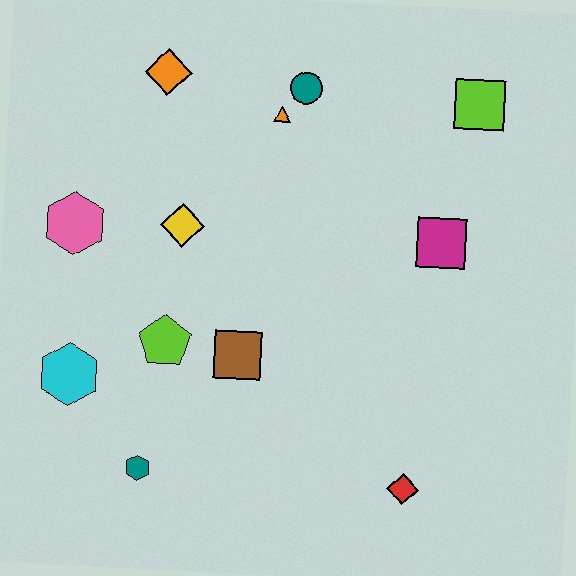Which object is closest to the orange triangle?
The teal circle is closest to the orange triangle.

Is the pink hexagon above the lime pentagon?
Yes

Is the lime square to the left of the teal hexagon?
No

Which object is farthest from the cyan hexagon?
The lime square is farthest from the cyan hexagon.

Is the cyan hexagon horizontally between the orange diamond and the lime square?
No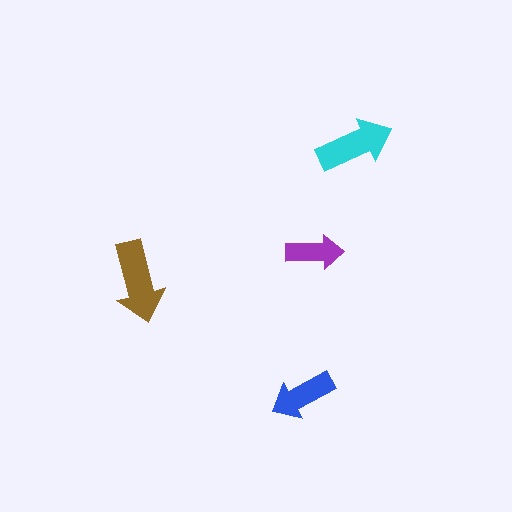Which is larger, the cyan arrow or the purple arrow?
The cyan one.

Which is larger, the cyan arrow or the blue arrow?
The cyan one.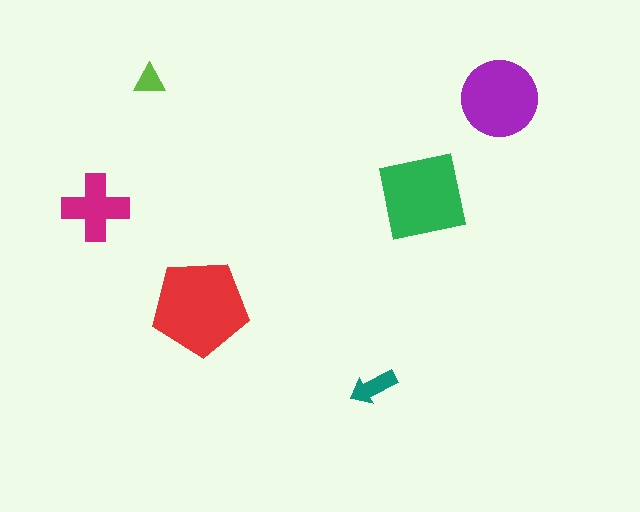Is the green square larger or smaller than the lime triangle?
Larger.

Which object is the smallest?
The lime triangle.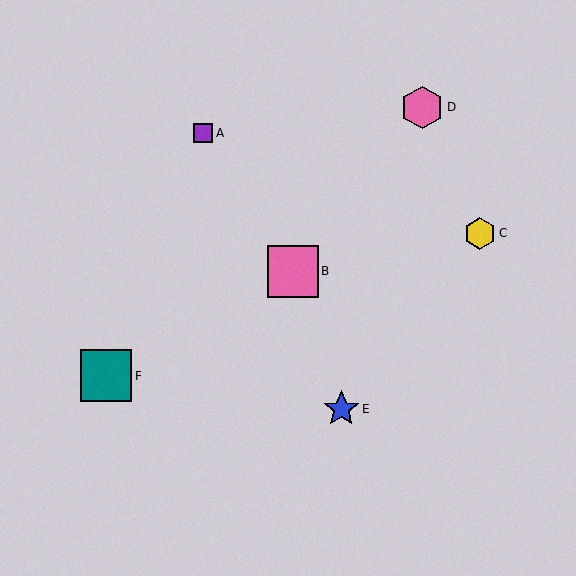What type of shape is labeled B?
Shape B is a pink square.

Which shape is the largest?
The teal square (labeled F) is the largest.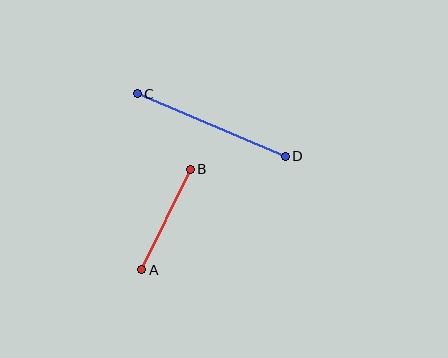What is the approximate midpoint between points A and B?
The midpoint is at approximately (166, 219) pixels.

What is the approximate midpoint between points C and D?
The midpoint is at approximately (211, 125) pixels.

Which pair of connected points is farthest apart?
Points C and D are farthest apart.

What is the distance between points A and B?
The distance is approximately 111 pixels.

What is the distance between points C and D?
The distance is approximately 161 pixels.